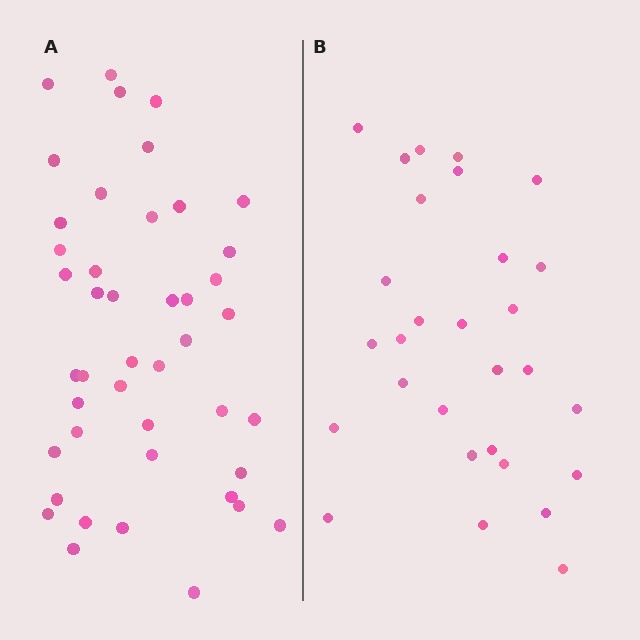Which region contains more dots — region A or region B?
Region A (the left region) has more dots.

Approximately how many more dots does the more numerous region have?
Region A has approximately 15 more dots than region B.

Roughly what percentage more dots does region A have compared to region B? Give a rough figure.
About 50% more.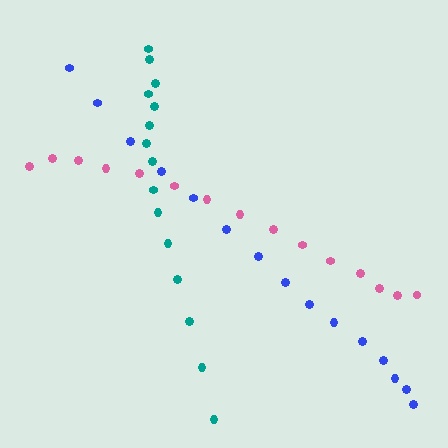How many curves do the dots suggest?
There are 3 distinct paths.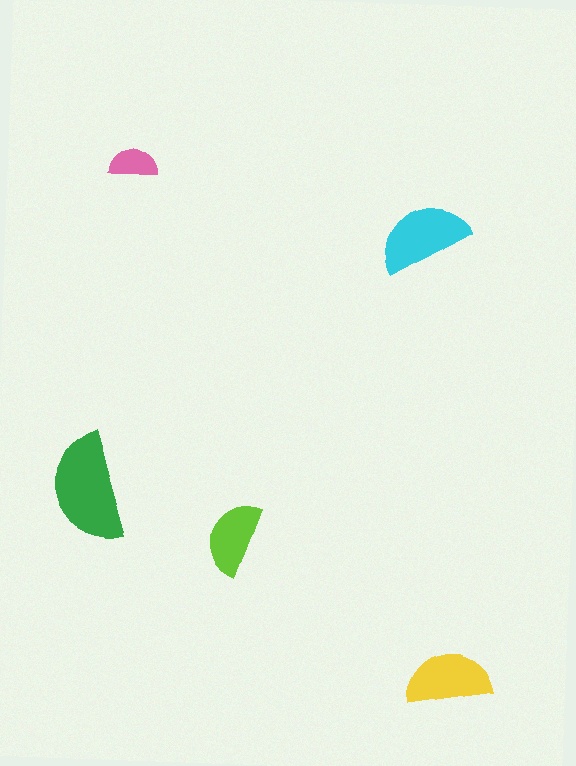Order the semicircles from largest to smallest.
the green one, the cyan one, the yellow one, the lime one, the pink one.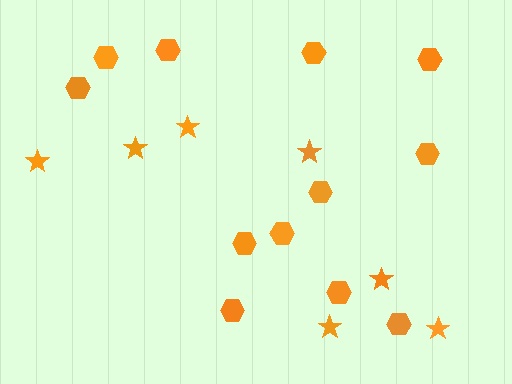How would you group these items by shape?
There are 2 groups: one group of hexagons (12) and one group of stars (7).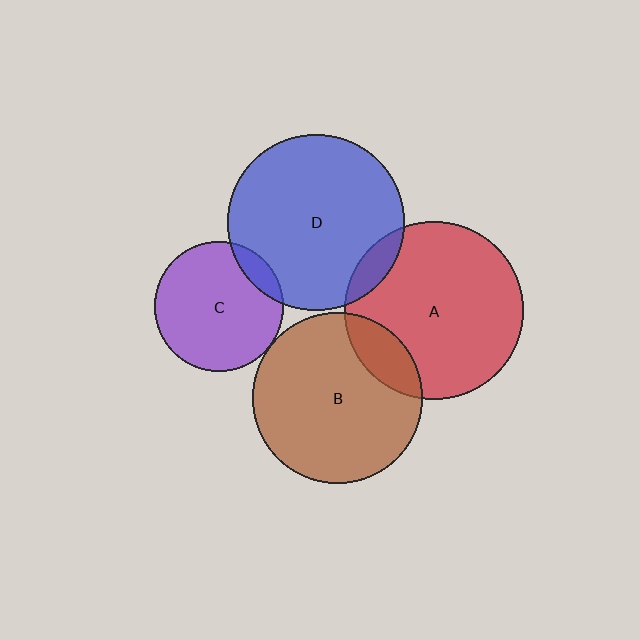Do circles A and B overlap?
Yes.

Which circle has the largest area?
Circle A (red).